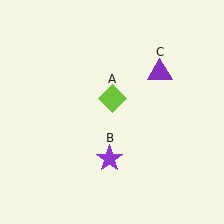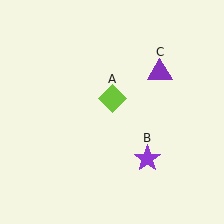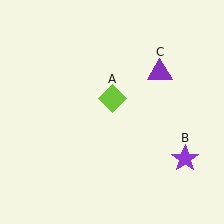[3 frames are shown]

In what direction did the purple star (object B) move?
The purple star (object B) moved right.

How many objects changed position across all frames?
1 object changed position: purple star (object B).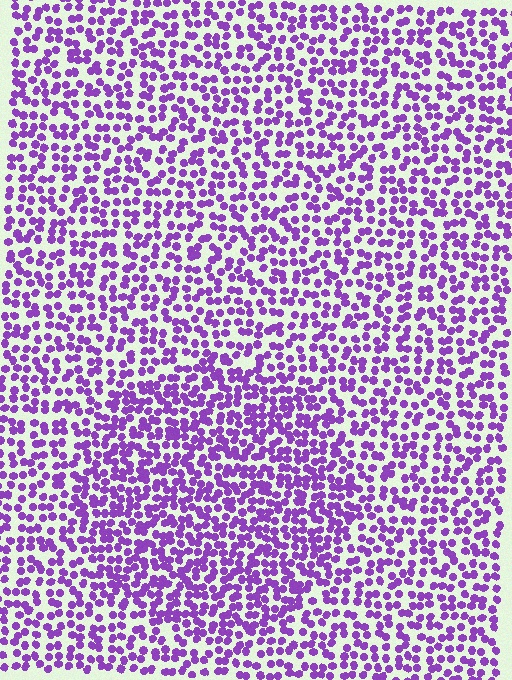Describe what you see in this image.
The image contains small purple elements arranged at two different densities. A circle-shaped region is visible where the elements are more densely packed than the surrounding area.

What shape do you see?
I see a circle.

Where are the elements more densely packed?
The elements are more densely packed inside the circle boundary.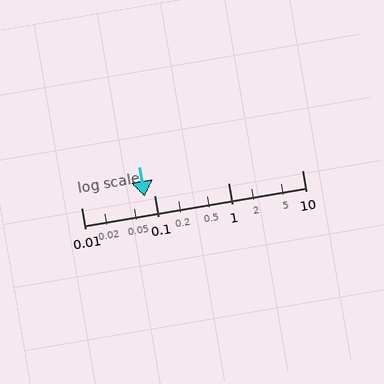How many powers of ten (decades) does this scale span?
The scale spans 3 decades, from 0.01 to 10.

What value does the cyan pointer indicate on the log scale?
The pointer indicates approximately 0.073.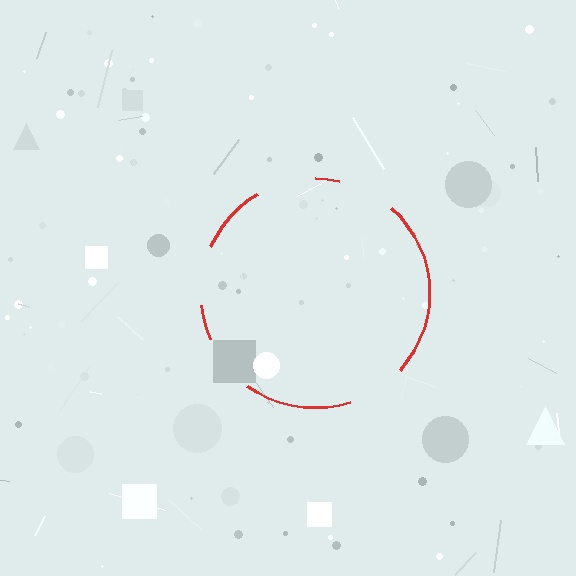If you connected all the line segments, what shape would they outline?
They would outline a circle.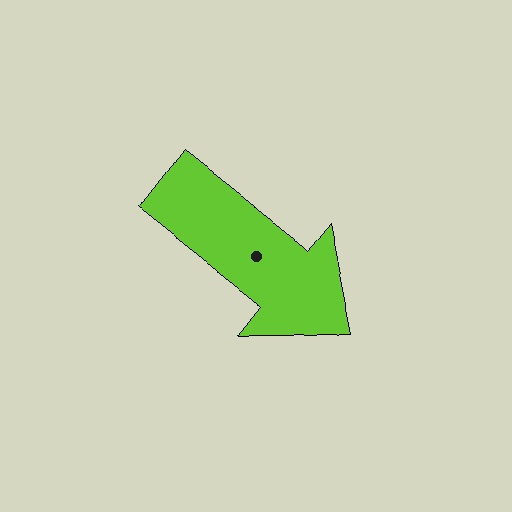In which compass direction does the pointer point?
Southeast.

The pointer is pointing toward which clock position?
Roughly 4 o'clock.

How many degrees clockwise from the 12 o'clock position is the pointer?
Approximately 128 degrees.